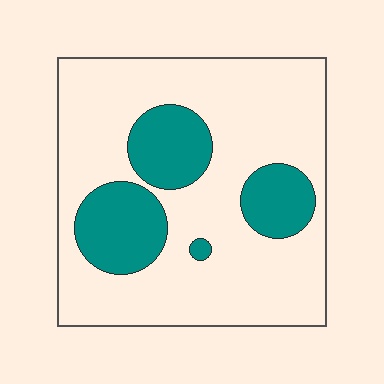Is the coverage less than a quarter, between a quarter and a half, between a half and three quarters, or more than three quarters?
Less than a quarter.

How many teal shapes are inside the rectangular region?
4.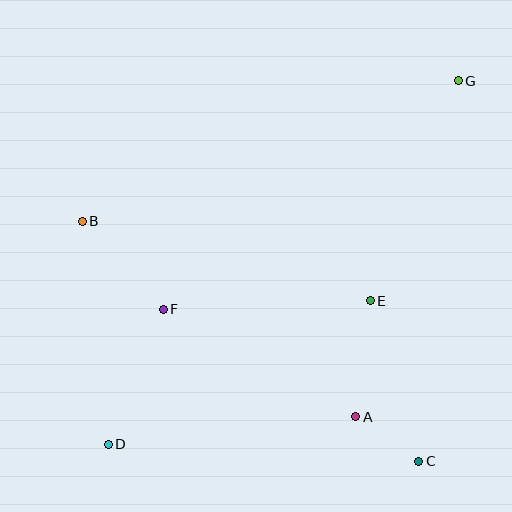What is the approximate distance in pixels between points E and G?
The distance between E and G is approximately 237 pixels.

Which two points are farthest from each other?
Points D and G are farthest from each other.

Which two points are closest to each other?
Points A and C are closest to each other.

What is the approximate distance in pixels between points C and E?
The distance between C and E is approximately 168 pixels.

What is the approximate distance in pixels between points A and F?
The distance between A and F is approximately 221 pixels.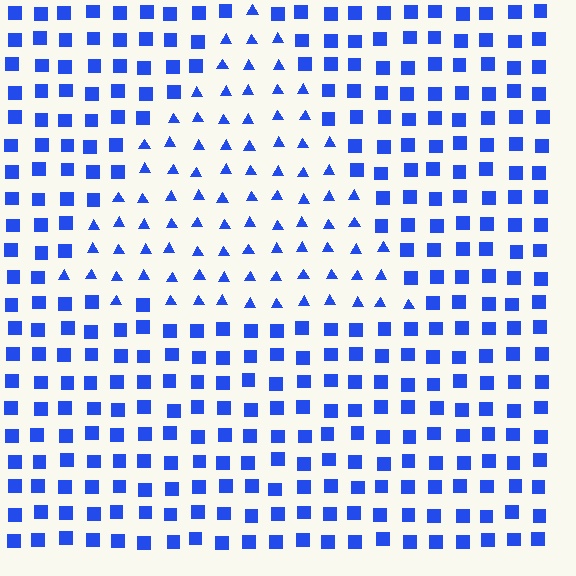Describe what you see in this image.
The image is filled with small blue elements arranged in a uniform grid. A triangle-shaped region contains triangles, while the surrounding area contains squares. The boundary is defined purely by the change in element shape.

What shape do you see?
I see a triangle.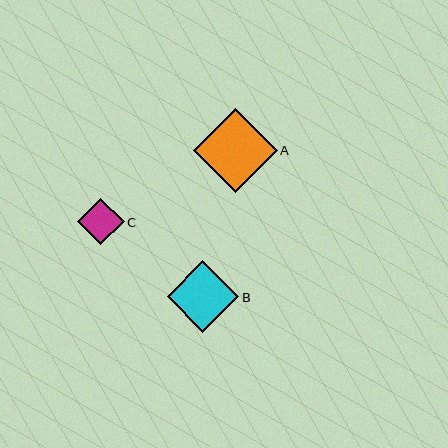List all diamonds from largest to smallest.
From largest to smallest: A, B, C.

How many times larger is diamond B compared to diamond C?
Diamond B is approximately 1.5 times the size of diamond C.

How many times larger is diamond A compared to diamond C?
Diamond A is approximately 1.8 times the size of diamond C.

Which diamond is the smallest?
Diamond C is the smallest with a size of approximately 46 pixels.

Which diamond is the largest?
Diamond A is the largest with a size of approximately 84 pixels.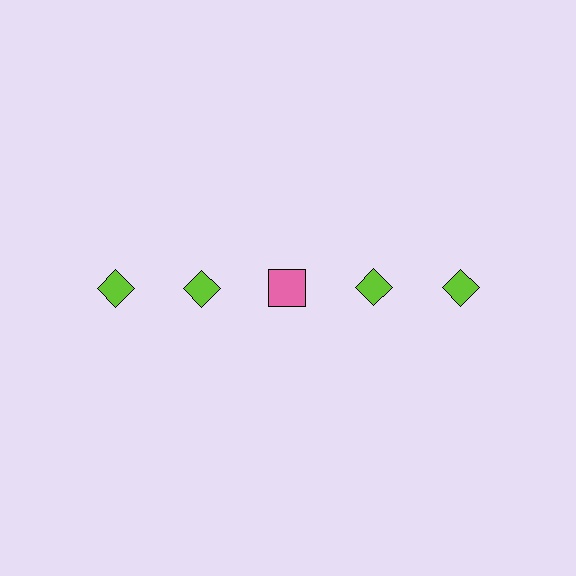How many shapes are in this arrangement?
There are 5 shapes arranged in a grid pattern.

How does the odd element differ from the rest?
It differs in both color (pink instead of lime) and shape (square instead of diamond).